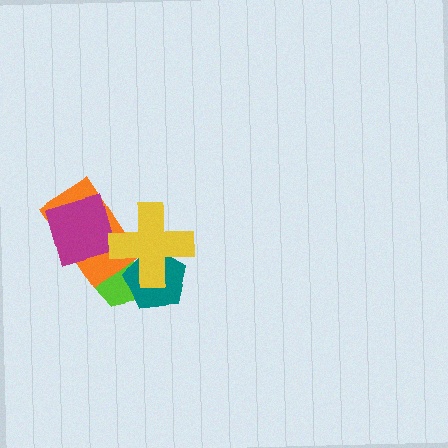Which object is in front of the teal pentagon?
The yellow cross is in front of the teal pentagon.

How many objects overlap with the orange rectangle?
3 objects overlap with the orange rectangle.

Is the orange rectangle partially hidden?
Yes, it is partially covered by another shape.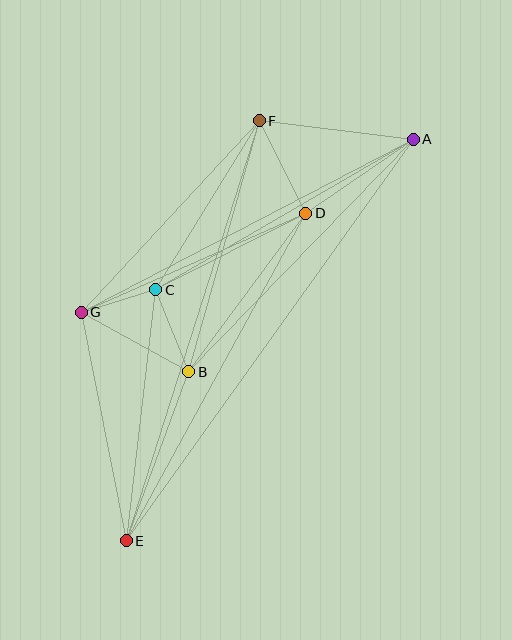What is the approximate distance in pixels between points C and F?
The distance between C and F is approximately 198 pixels.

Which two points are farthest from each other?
Points A and E are farthest from each other.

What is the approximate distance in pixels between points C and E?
The distance between C and E is approximately 253 pixels.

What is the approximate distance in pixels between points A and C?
The distance between A and C is approximately 299 pixels.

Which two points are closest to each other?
Points C and G are closest to each other.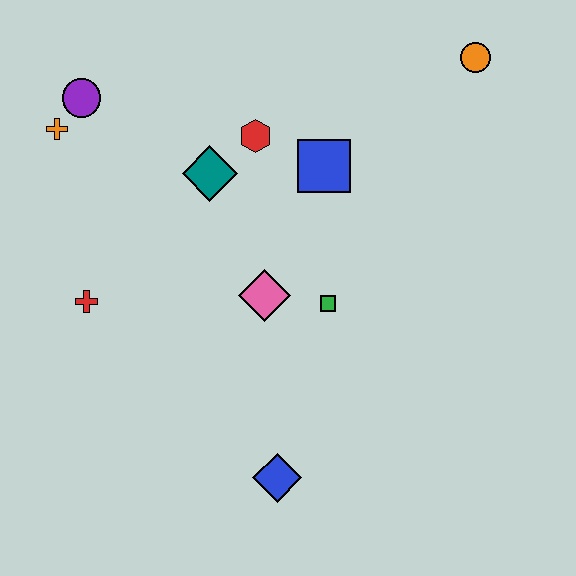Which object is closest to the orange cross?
The purple circle is closest to the orange cross.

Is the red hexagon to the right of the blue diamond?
No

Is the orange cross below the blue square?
No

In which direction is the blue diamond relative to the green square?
The blue diamond is below the green square.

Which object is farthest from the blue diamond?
The orange circle is farthest from the blue diamond.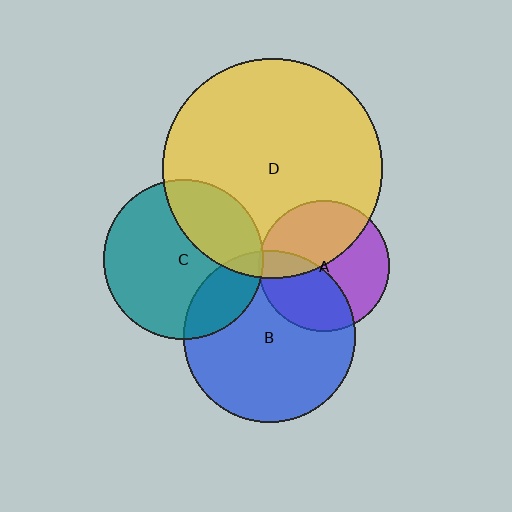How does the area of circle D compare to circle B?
Approximately 1.6 times.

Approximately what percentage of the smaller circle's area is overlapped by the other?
Approximately 20%.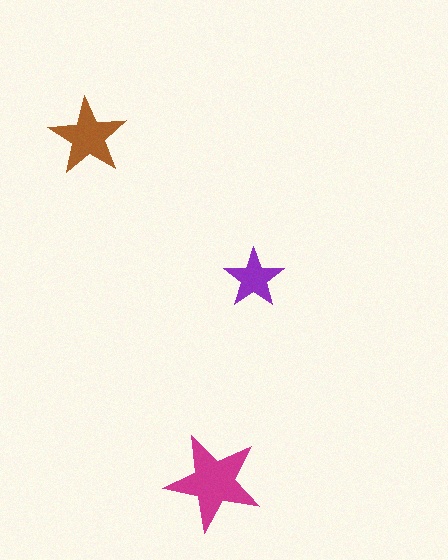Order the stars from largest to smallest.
the magenta one, the brown one, the purple one.